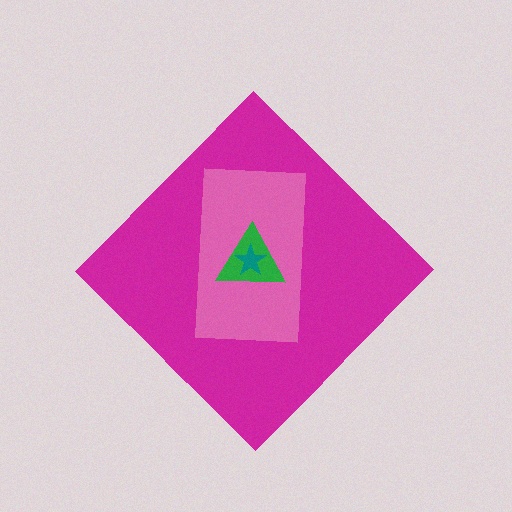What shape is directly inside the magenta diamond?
The pink rectangle.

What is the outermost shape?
The magenta diamond.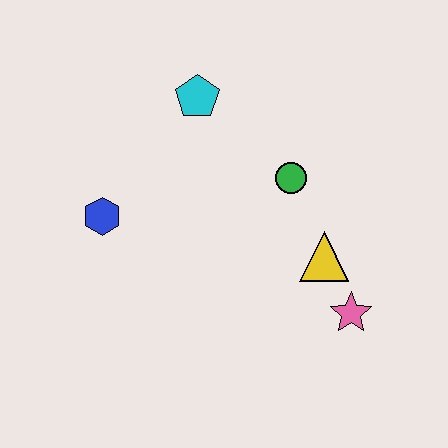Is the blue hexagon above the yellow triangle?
Yes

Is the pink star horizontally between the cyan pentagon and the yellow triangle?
No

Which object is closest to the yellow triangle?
The pink star is closest to the yellow triangle.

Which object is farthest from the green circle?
The blue hexagon is farthest from the green circle.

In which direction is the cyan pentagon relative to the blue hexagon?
The cyan pentagon is above the blue hexagon.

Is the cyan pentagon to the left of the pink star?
Yes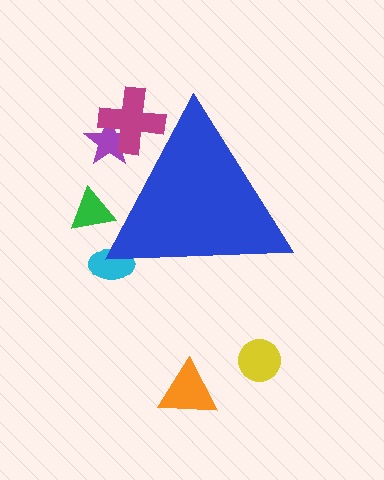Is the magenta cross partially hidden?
Yes, the magenta cross is partially hidden behind the blue triangle.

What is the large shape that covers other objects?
A blue triangle.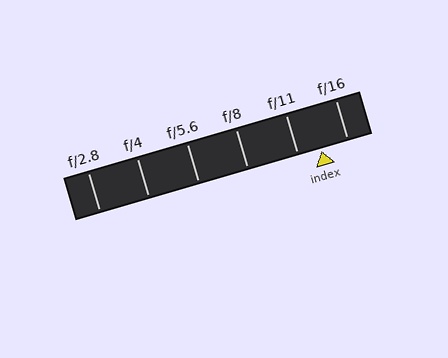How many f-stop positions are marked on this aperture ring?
There are 6 f-stop positions marked.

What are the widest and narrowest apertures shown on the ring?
The widest aperture shown is f/2.8 and the narrowest is f/16.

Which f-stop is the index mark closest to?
The index mark is closest to f/11.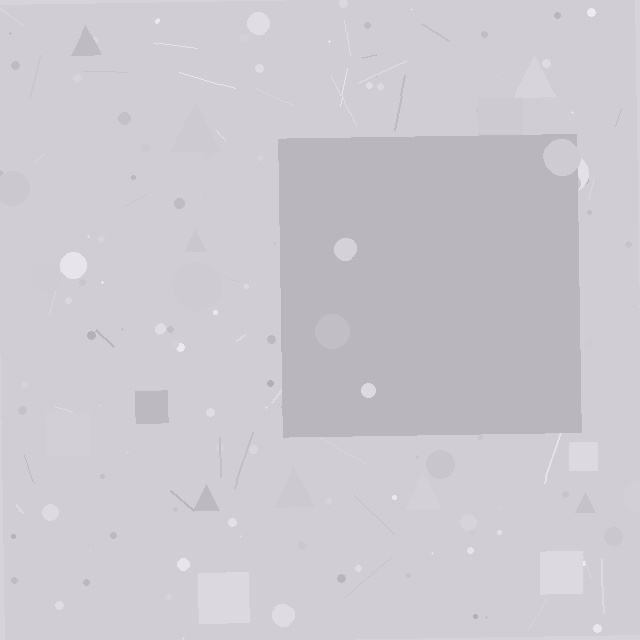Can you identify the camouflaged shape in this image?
The camouflaged shape is a square.